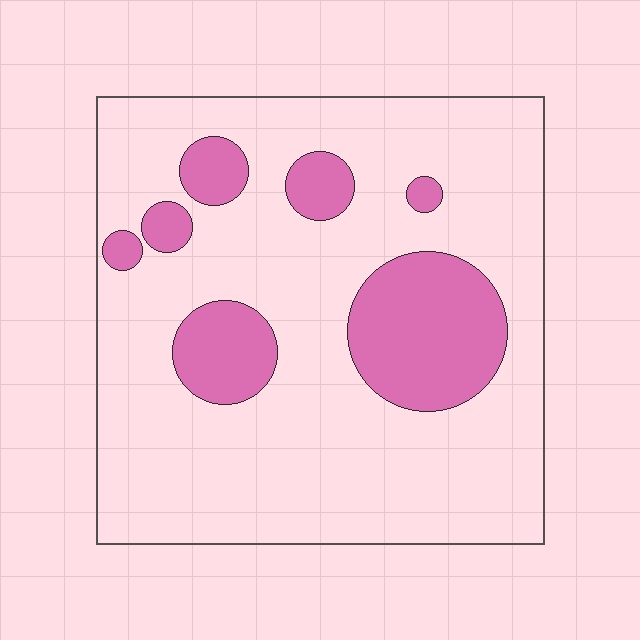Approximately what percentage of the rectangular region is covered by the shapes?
Approximately 20%.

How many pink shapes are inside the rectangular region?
7.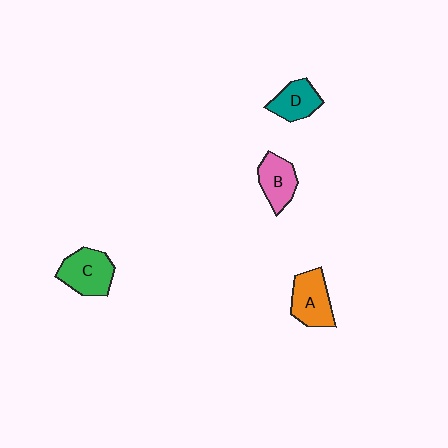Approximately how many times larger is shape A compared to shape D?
Approximately 1.3 times.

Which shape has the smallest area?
Shape D (teal).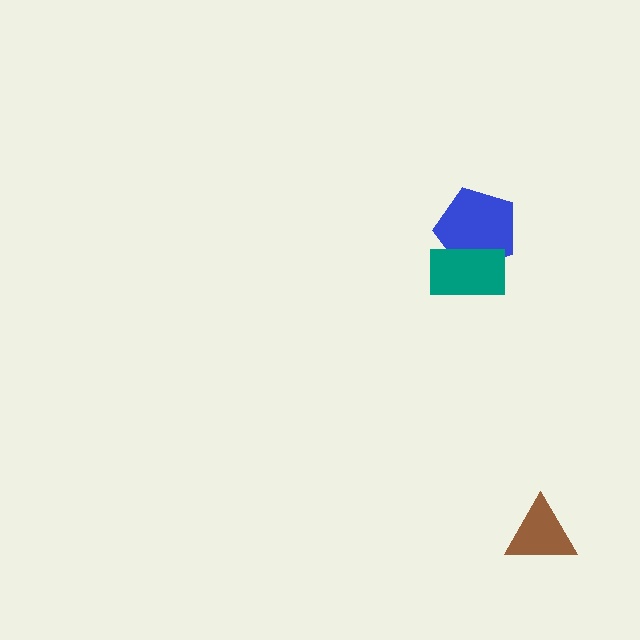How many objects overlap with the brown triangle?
0 objects overlap with the brown triangle.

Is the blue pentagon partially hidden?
Yes, it is partially covered by another shape.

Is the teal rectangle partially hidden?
No, no other shape covers it.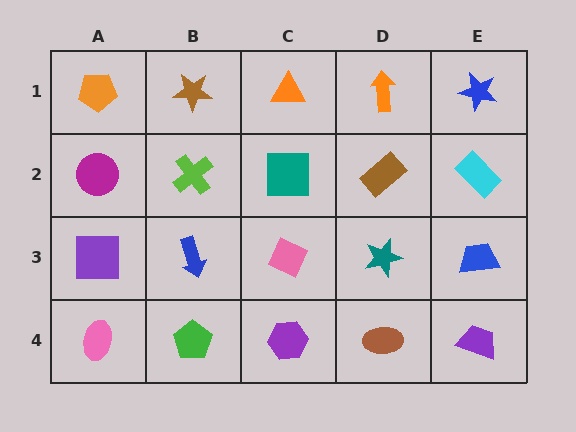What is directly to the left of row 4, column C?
A green pentagon.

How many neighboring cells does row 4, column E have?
2.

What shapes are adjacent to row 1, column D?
A brown rectangle (row 2, column D), an orange triangle (row 1, column C), a blue star (row 1, column E).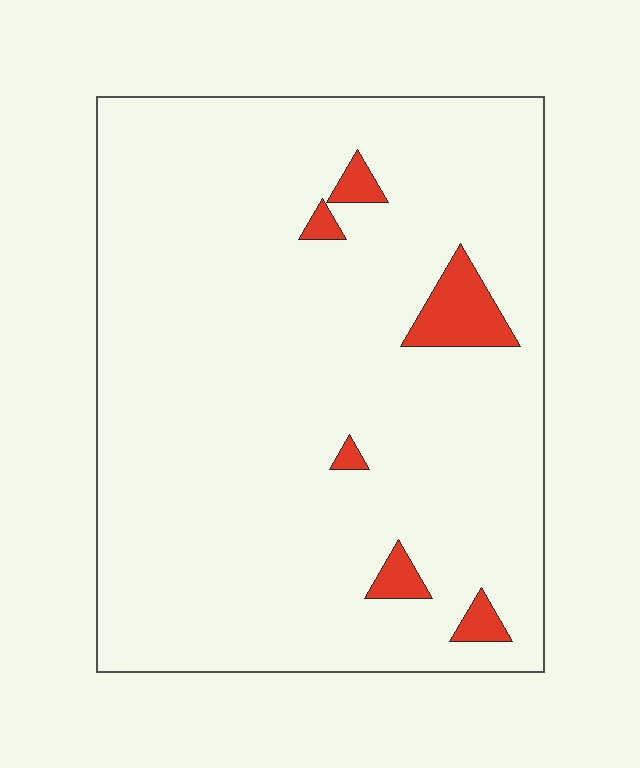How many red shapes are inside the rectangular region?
6.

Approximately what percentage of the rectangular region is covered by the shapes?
Approximately 5%.